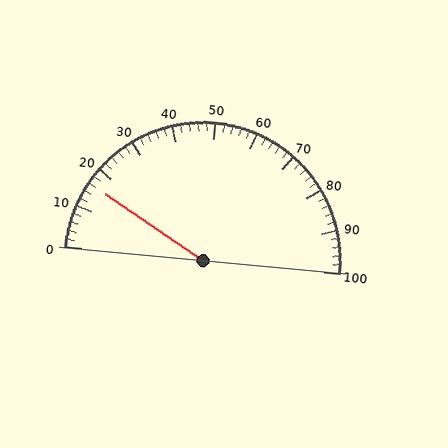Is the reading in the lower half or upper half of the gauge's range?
The reading is in the lower half of the range (0 to 100).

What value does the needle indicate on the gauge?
The needle indicates approximately 16.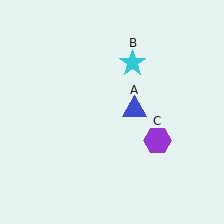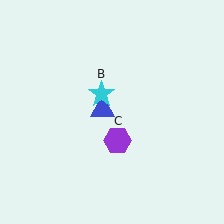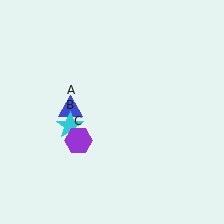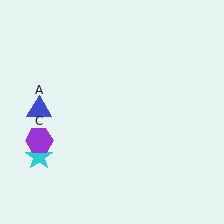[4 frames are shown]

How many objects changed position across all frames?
3 objects changed position: blue triangle (object A), cyan star (object B), purple hexagon (object C).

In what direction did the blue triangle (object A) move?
The blue triangle (object A) moved left.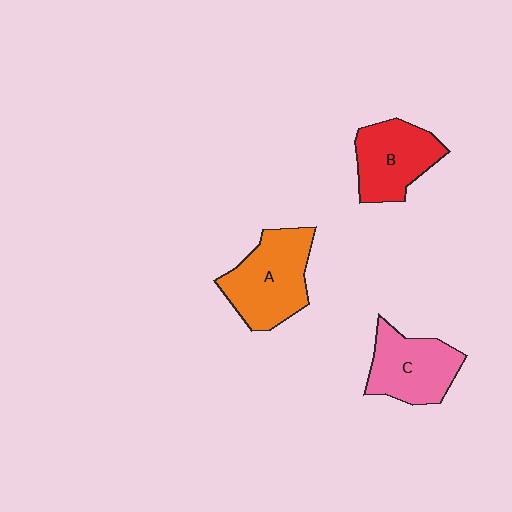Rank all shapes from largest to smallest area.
From largest to smallest: A (orange), C (pink), B (red).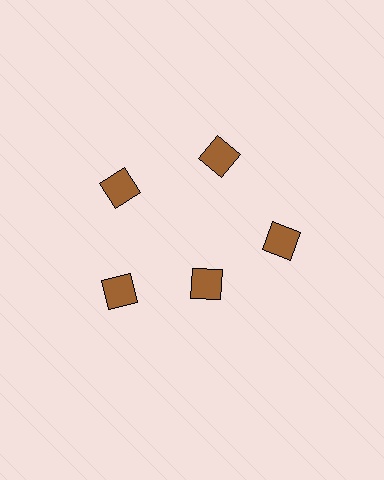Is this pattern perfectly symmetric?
No. The 5 brown diamonds are arranged in a ring, but one element near the 5 o'clock position is pulled inward toward the center, breaking the 5-fold rotational symmetry.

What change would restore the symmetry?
The symmetry would be restored by moving it outward, back onto the ring so that all 5 diamonds sit at equal angles and equal distance from the center.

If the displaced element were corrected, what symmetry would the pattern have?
It would have 5-fold rotational symmetry — the pattern would map onto itself every 72 degrees.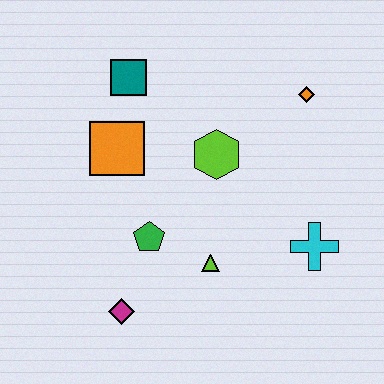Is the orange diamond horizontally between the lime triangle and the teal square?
No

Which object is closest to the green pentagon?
The lime triangle is closest to the green pentagon.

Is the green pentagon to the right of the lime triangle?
No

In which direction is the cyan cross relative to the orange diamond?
The cyan cross is below the orange diamond.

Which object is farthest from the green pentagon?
The orange diamond is farthest from the green pentagon.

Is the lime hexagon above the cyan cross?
Yes